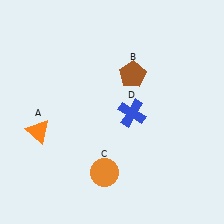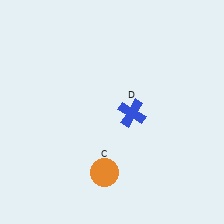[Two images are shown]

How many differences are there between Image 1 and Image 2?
There are 2 differences between the two images.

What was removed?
The brown pentagon (B), the orange triangle (A) were removed in Image 2.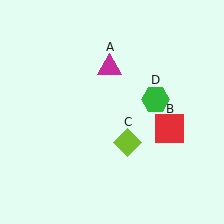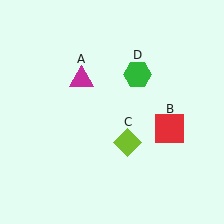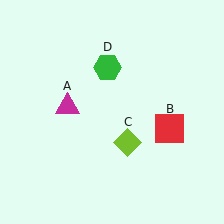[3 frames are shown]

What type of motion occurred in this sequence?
The magenta triangle (object A), green hexagon (object D) rotated counterclockwise around the center of the scene.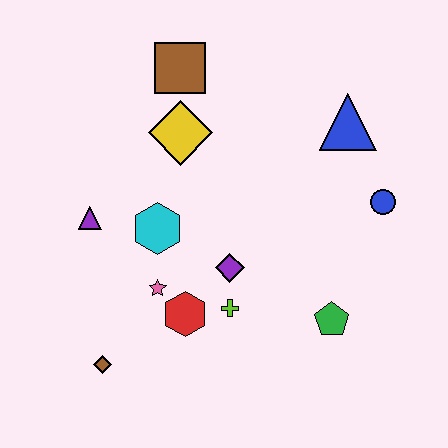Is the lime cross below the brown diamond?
No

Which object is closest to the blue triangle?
The blue circle is closest to the blue triangle.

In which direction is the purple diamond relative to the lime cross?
The purple diamond is above the lime cross.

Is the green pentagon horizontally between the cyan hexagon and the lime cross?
No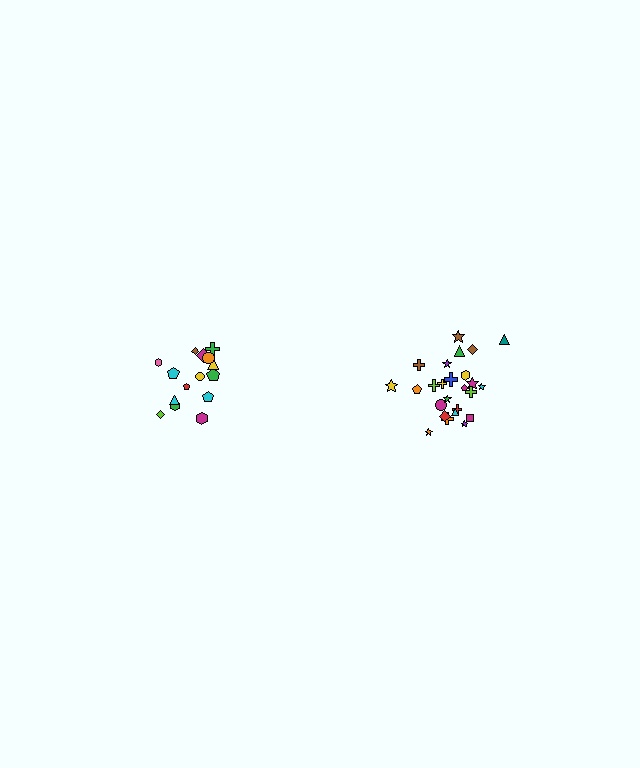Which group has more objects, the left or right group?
The right group.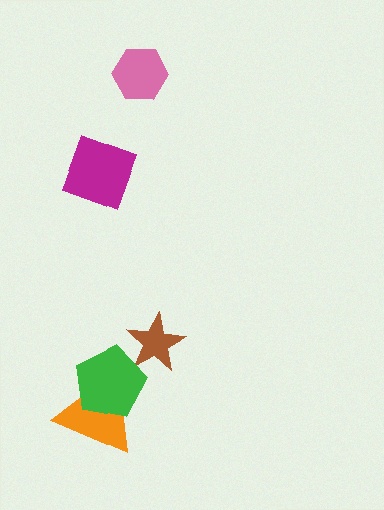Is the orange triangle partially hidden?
Yes, it is partially covered by another shape.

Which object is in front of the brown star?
The green pentagon is in front of the brown star.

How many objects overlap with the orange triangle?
1 object overlaps with the orange triangle.